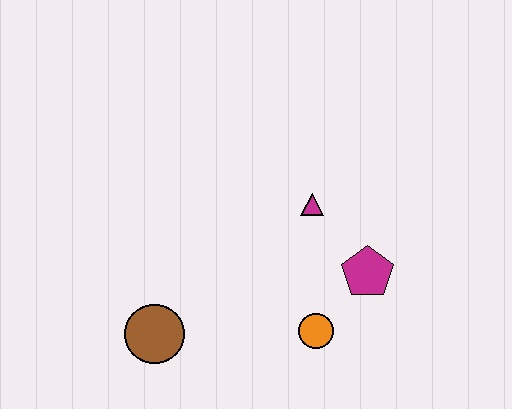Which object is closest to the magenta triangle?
The magenta pentagon is closest to the magenta triangle.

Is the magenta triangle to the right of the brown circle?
Yes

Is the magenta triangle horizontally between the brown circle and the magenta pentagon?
Yes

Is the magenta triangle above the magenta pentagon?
Yes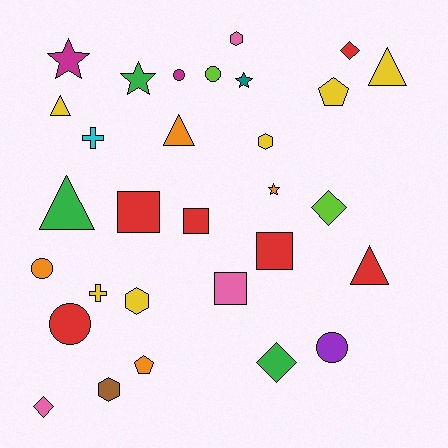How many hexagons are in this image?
There are 4 hexagons.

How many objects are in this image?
There are 30 objects.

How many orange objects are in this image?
There are 4 orange objects.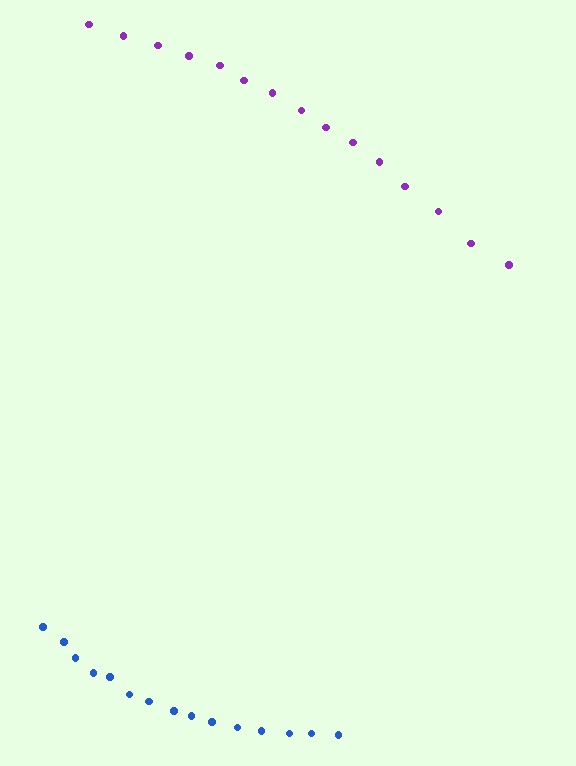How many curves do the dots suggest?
There are 2 distinct paths.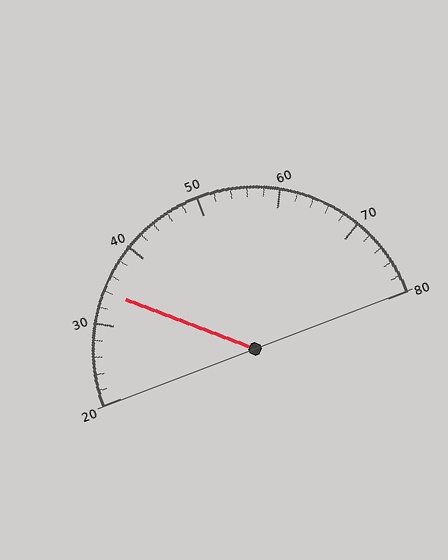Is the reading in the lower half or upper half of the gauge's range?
The reading is in the lower half of the range (20 to 80).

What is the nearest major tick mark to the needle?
The nearest major tick mark is 30.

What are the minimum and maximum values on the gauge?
The gauge ranges from 20 to 80.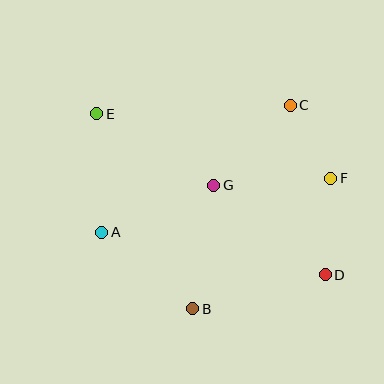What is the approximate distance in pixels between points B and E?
The distance between B and E is approximately 217 pixels.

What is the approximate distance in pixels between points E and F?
The distance between E and F is approximately 243 pixels.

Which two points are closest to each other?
Points C and F are closest to each other.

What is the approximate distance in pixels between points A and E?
The distance between A and E is approximately 119 pixels.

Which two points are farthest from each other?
Points D and E are farthest from each other.